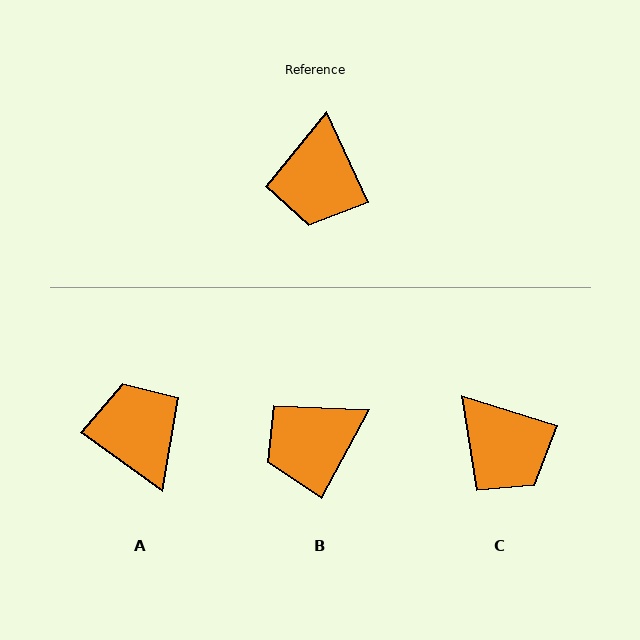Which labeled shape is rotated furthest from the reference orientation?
A, about 151 degrees away.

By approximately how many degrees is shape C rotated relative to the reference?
Approximately 48 degrees counter-clockwise.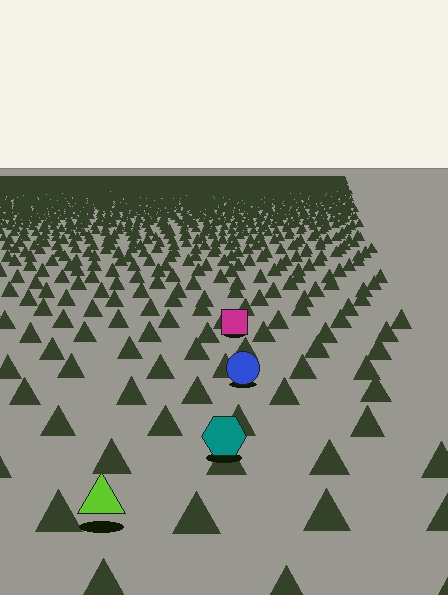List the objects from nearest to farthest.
From nearest to farthest: the lime triangle, the teal hexagon, the blue circle, the magenta square.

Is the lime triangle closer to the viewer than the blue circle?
Yes. The lime triangle is closer — you can tell from the texture gradient: the ground texture is coarser near it.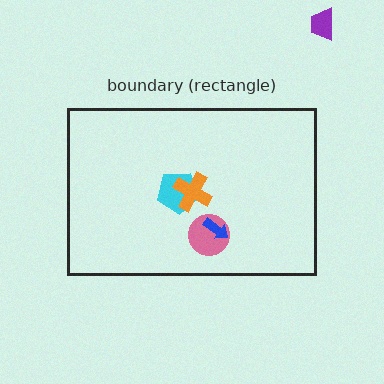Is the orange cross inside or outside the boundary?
Inside.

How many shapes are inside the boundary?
4 inside, 1 outside.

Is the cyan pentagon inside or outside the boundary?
Inside.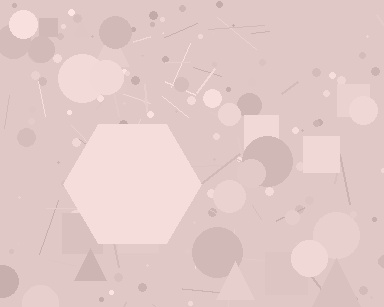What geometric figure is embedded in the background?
A hexagon is embedded in the background.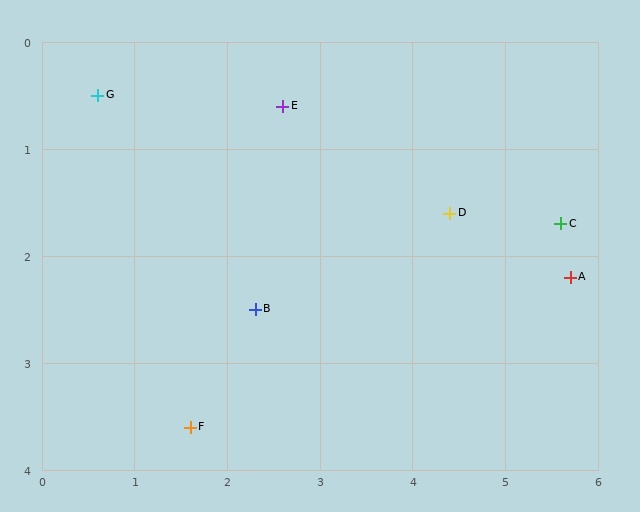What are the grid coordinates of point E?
Point E is at approximately (2.6, 0.6).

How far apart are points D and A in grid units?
Points D and A are about 1.4 grid units apart.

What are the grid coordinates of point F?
Point F is at approximately (1.6, 3.6).